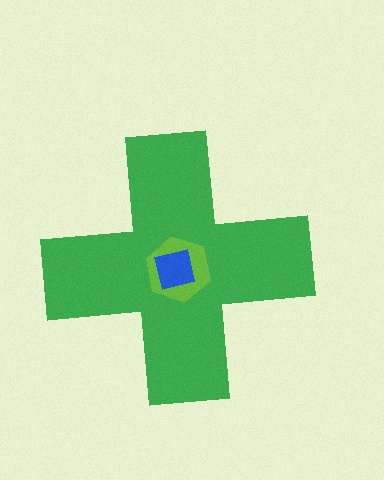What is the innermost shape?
The blue square.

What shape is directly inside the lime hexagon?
The blue square.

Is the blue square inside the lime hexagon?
Yes.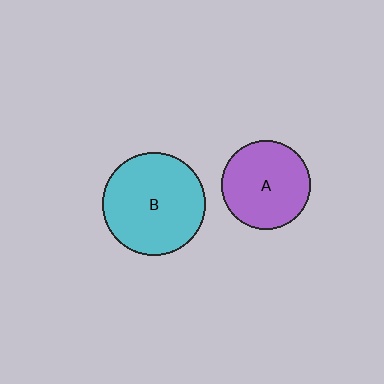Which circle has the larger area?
Circle B (cyan).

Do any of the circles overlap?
No, none of the circles overlap.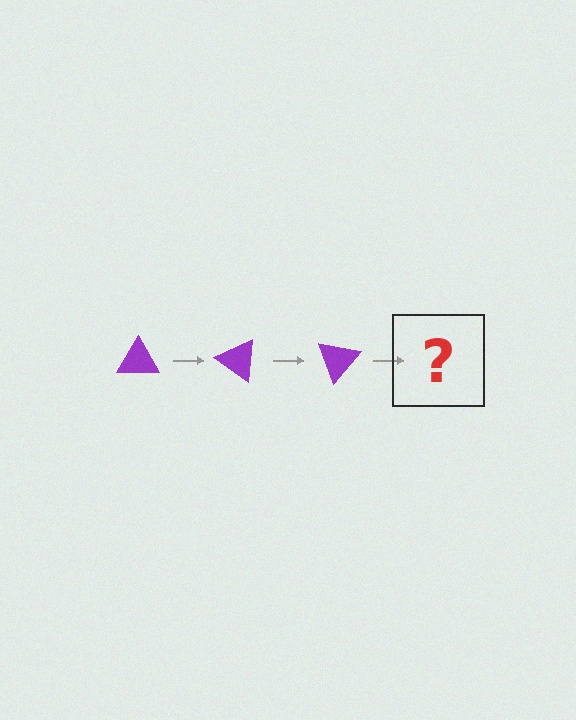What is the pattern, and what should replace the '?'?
The pattern is that the triangle rotates 35 degrees each step. The '?' should be a purple triangle rotated 105 degrees.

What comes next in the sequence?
The next element should be a purple triangle rotated 105 degrees.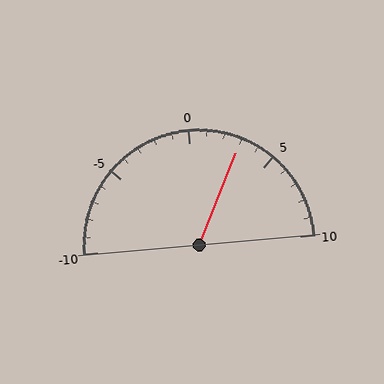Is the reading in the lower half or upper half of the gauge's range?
The reading is in the upper half of the range (-10 to 10).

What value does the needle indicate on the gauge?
The needle indicates approximately 3.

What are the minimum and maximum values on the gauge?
The gauge ranges from -10 to 10.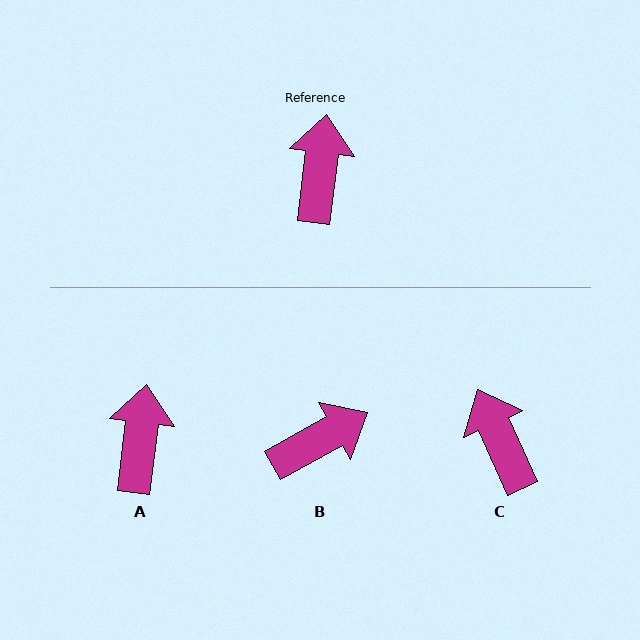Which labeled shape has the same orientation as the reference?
A.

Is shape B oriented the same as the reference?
No, it is off by about 54 degrees.